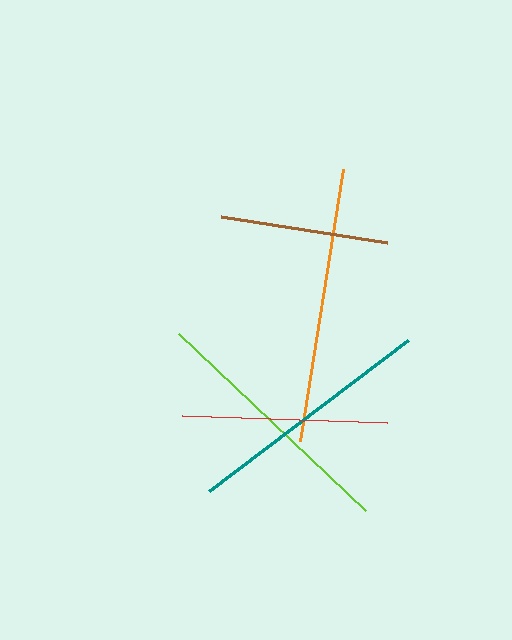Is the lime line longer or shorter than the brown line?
The lime line is longer than the brown line.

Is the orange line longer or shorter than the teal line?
The orange line is longer than the teal line.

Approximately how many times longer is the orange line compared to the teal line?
The orange line is approximately 1.1 times the length of the teal line.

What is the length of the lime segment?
The lime segment is approximately 258 pixels long.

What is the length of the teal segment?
The teal segment is approximately 250 pixels long.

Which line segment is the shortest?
The brown line is the shortest at approximately 168 pixels.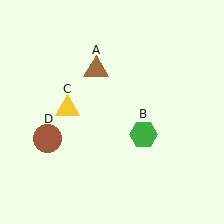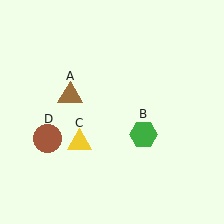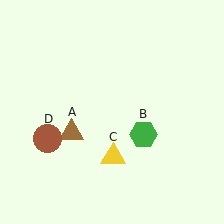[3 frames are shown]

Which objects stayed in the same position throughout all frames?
Green hexagon (object B) and brown circle (object D) remained stationary.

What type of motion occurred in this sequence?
The brown triangle (object A), yellow triangle (object C) rotated counterclockwise around the center of the scene.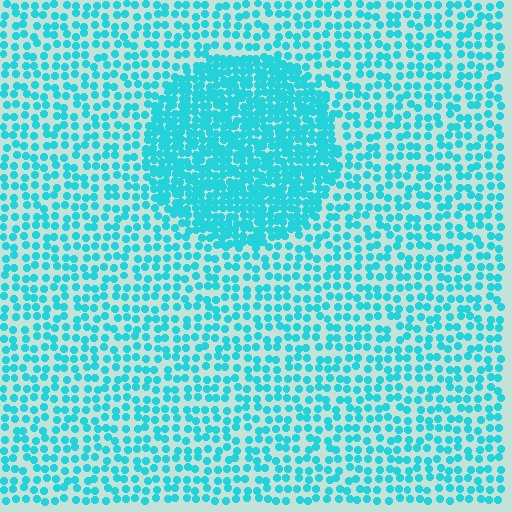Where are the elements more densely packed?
The elements are more densely packed inside the circle boundary.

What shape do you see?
I see a circle.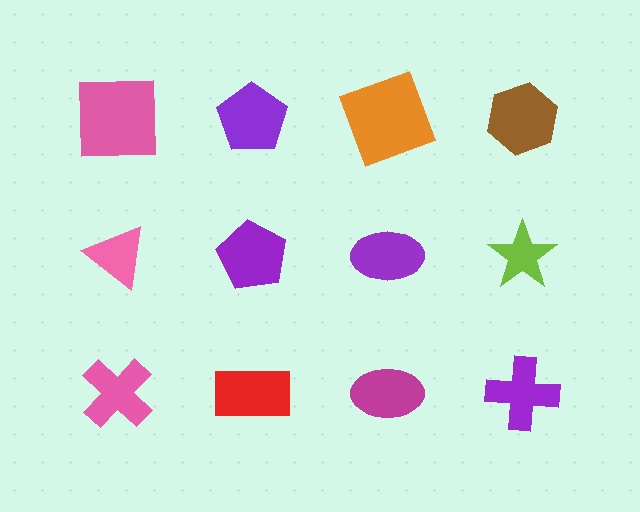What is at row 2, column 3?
A purple ellipse.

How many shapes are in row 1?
4 shapes.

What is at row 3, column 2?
A red rectangle.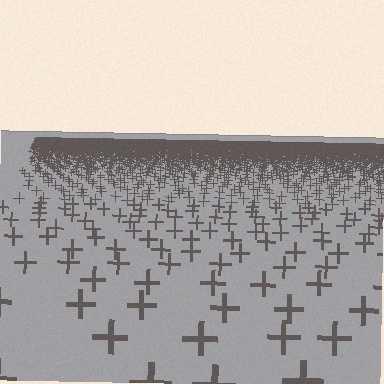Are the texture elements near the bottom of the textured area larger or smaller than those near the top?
Larger. Near the bottom, elements are closer to the viewer and appear at a bigger on-screen size.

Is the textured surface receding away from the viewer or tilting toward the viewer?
The surface is receding away from the viewer. Texture elements get smaller and denser toward the top.